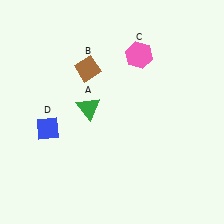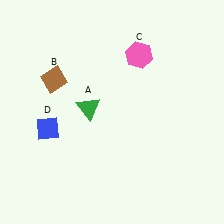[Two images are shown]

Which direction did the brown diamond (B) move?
The brown diamond (B) moved left.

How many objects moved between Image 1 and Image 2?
1 object moved between the two images.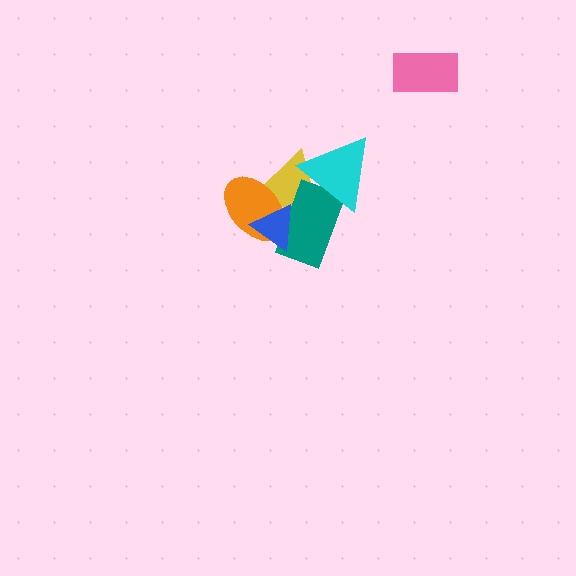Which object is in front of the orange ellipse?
The blue triangle is in front of the orange ellipse.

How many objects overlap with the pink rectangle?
0 objects overlap with the pink rectangle.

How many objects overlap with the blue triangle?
3 objects overlap with the blue triangle.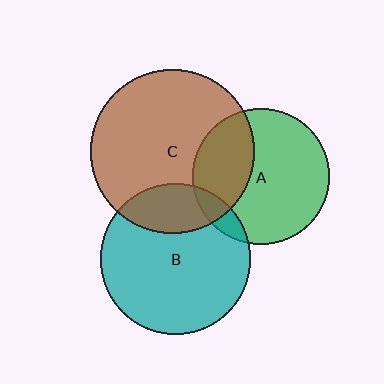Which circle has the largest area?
Circle C (brown).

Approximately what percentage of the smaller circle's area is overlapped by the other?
Approximately 20%.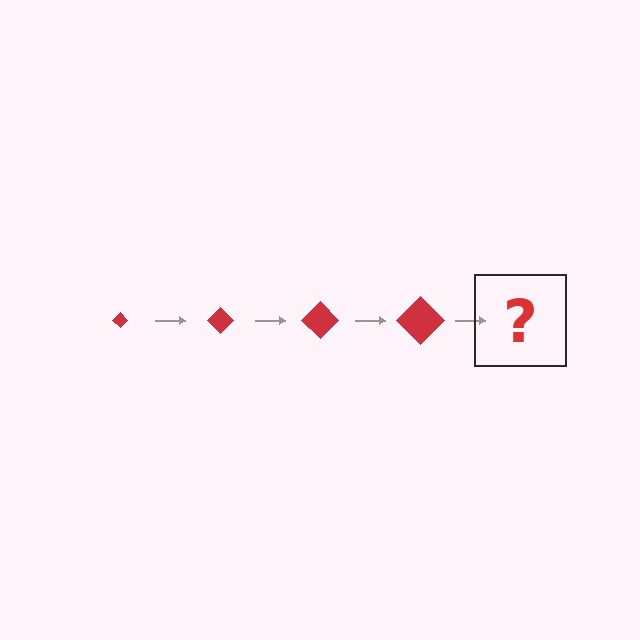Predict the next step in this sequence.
The next step is a red diamond, larger than the previous one.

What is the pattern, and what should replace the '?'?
The pattern is that the diamond gets progressively larger each step. The '?' should be a red diamond, larger than the previous one.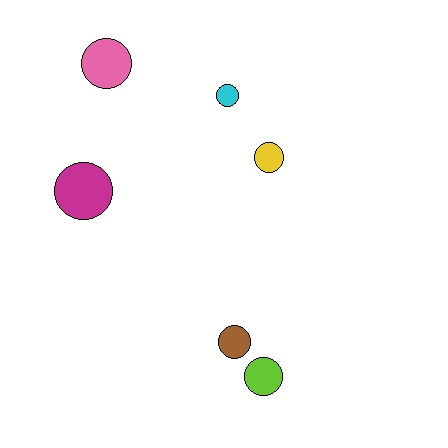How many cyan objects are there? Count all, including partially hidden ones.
There is 1 cyan object.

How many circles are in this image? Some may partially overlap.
There are 6 circles.